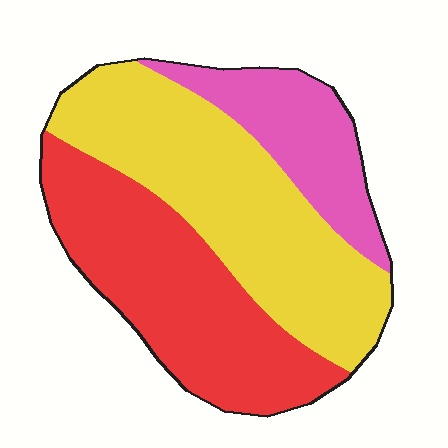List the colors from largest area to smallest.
From largest to smallest: yellow, red, pink.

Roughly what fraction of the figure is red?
Red covers about 40% of the figure.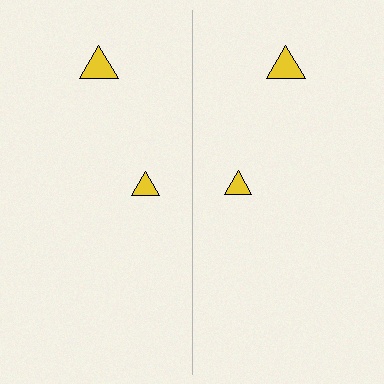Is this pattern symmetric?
Yes, this pattern has bilateral (reflection) symmetry.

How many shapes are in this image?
There are 4 shapes in this image.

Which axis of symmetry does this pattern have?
The pattern has a vertical axis of symmetry running through the center of the image.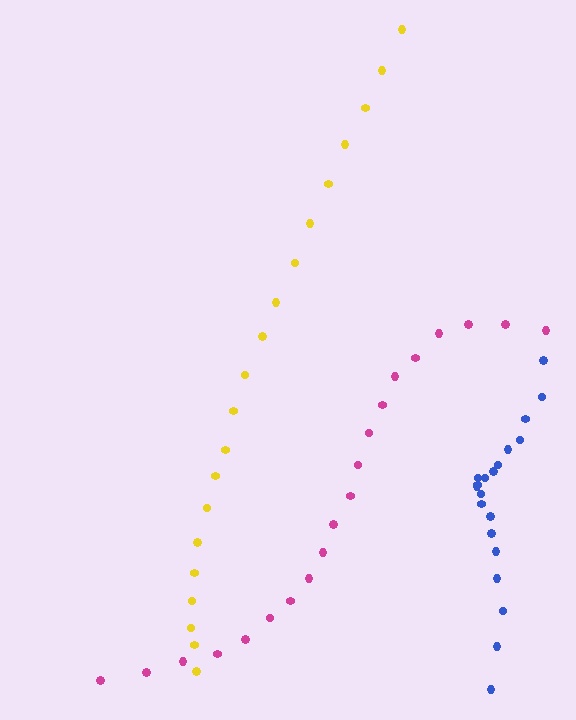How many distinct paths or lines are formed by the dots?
There are 3 distinct paths.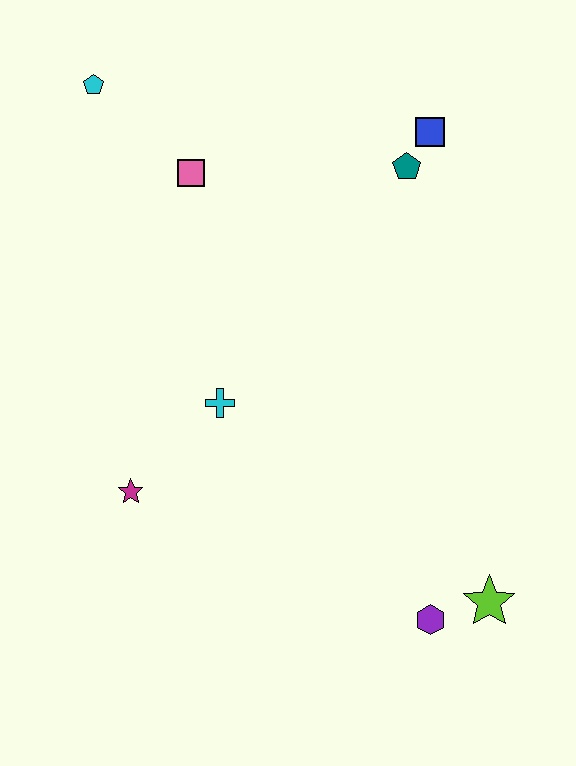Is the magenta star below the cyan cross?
Yes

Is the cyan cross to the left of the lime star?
Yes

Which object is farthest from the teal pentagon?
The purple hexagon is farthest from the teal pentagon.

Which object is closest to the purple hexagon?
The lime star is closest to the purple hexagon.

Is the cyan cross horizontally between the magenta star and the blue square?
Yes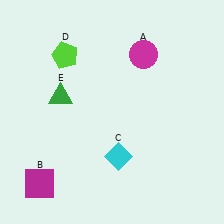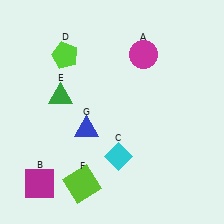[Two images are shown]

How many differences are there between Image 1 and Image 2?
There are 2 differences between the two images.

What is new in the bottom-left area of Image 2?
A lime square (F) was added in the bottom-left area of Image 2.